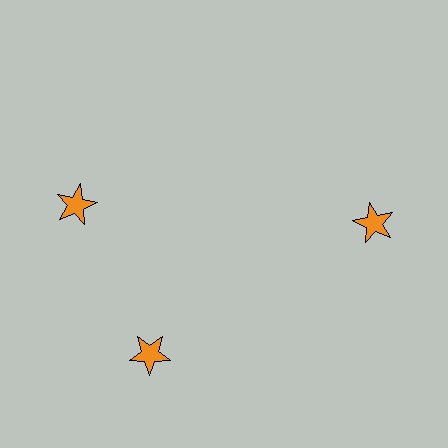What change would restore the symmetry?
The symmetry would be restored by rotating it back into even spacing with its neighbors so that all 3 stars sit at equal angles and equal distance from the center.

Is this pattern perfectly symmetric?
No. The 3 orange stars are arranged in a ring, but one element near the 11 o'clock position is rotated out of alignment along the ring, breaking the 3-fold rotational symmetry.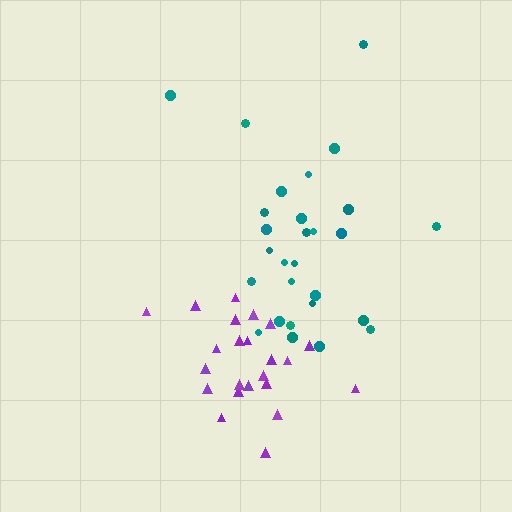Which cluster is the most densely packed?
Purple.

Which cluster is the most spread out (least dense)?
Teal.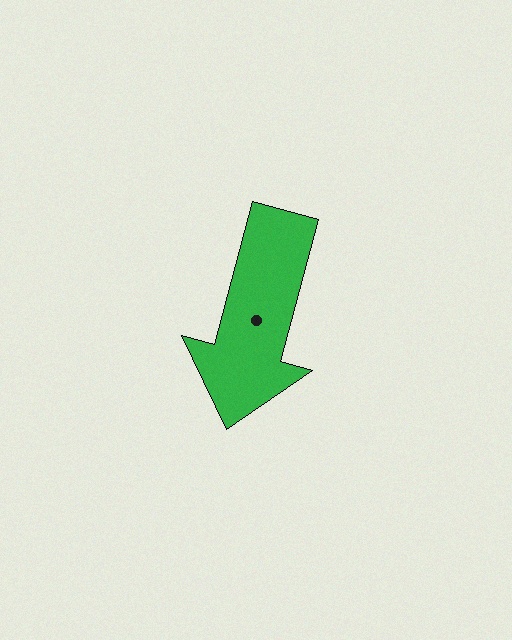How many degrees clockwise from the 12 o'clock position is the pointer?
Approximately 195 degrees.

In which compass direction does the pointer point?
South.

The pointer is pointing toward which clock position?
Roughly 6 o'clock.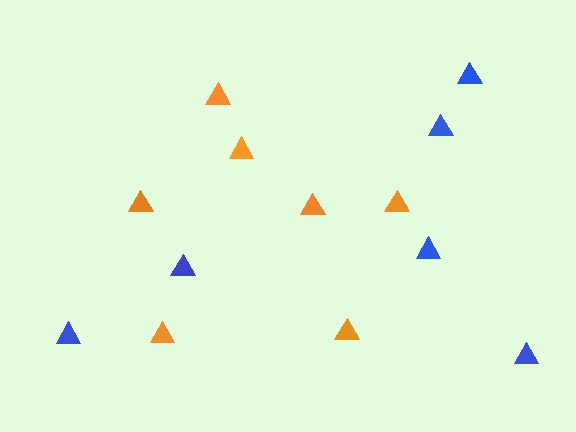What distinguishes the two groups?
There are 2 groups: one group of orange triangles (7) and one group of blue triangles (6).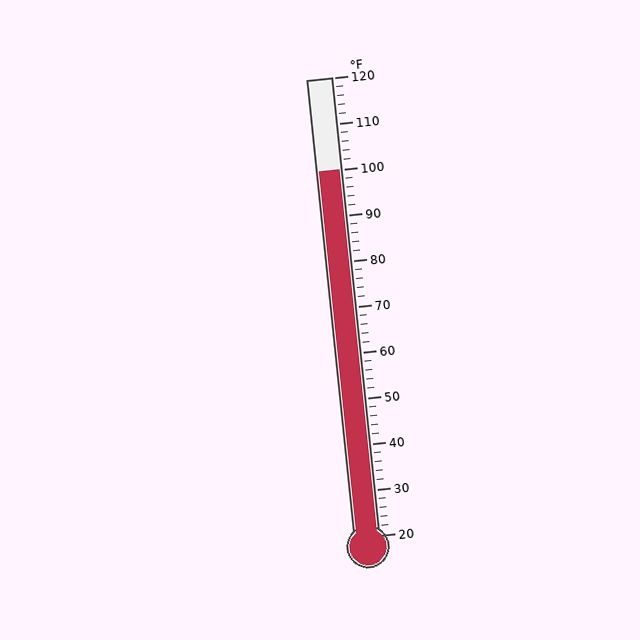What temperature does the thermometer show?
The thermometer shows approximately 100°F.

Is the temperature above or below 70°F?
The temperature is above 70°F.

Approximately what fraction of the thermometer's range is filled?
The thermometer is filled to approximately 80% of its range.